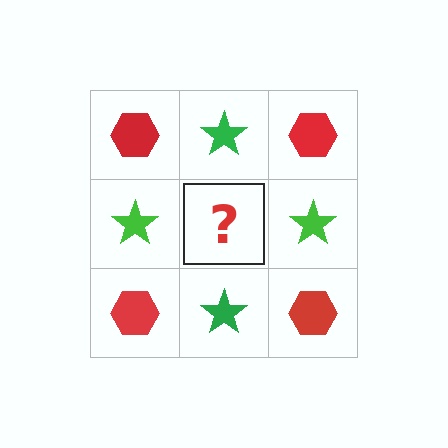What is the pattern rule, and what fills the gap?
The rule is that it alternates red hexagon and green star in a checkerboard pattern. The gap should be filled with a red hexagon.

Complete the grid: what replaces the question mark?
The question mark should be replaced with a red hexagon.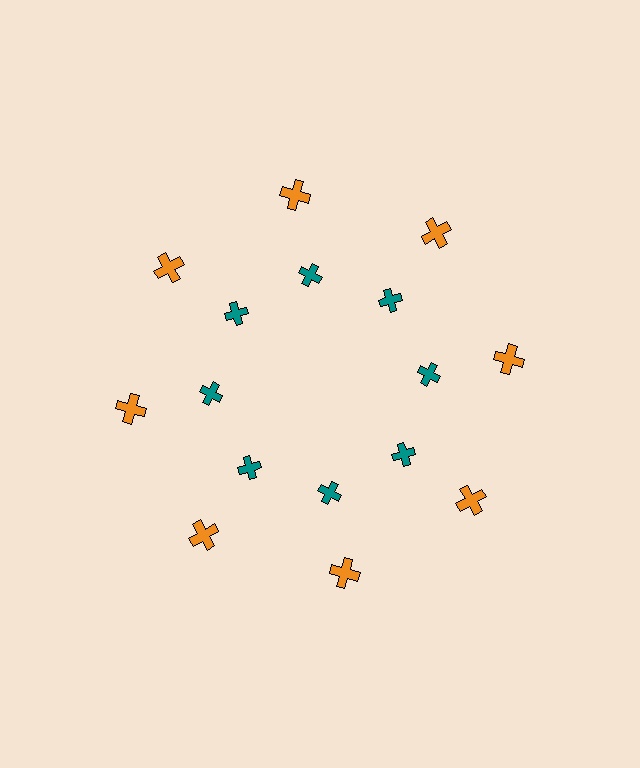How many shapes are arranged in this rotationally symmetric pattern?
There are 16 shapes, arranged in 8 groups of 2.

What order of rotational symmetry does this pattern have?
This pattern has 8-fold rotational symmetry.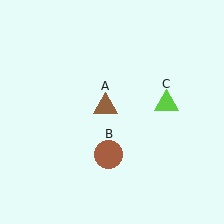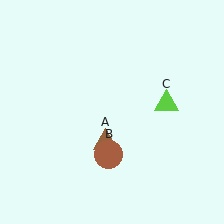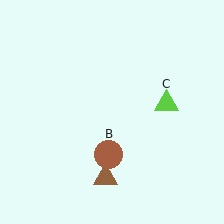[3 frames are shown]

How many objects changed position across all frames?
1 object changed position: brown triangle (object A).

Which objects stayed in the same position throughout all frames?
Brown circle (object B) and lime triangle (object C) remained stationary.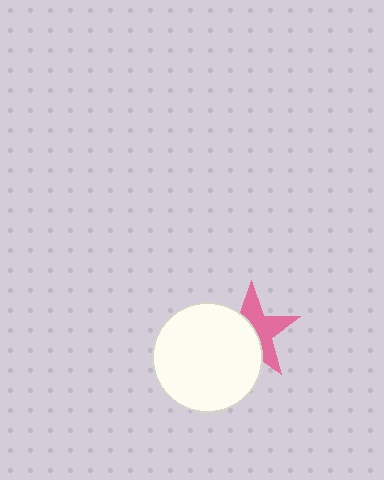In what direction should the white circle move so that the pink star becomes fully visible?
The white circle should move toward the lower-left. That is the shortest direction to clear the overlap and leave the pink star fully visible.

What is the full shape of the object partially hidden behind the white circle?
The partially hidden object is a pink star.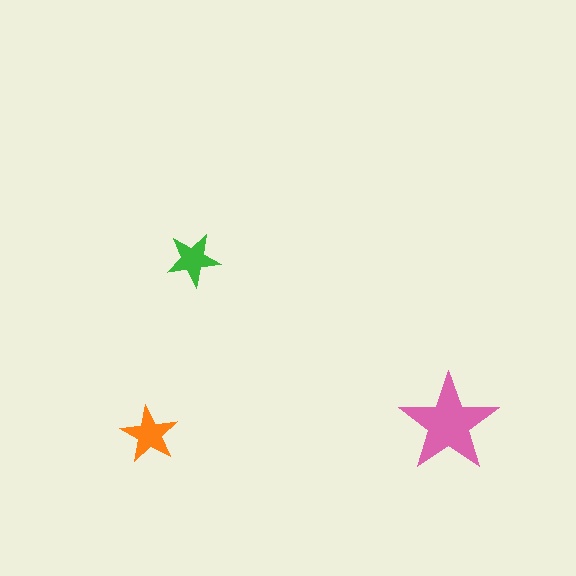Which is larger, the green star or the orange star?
The orange one.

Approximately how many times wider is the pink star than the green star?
About 2 times wider.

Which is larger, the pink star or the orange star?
The pink one.